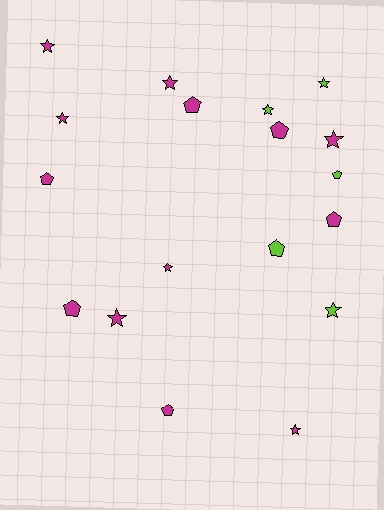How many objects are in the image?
There are 18 objects.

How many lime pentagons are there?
There are 2 lime pentagons.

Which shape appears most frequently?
Star, with 10 objects.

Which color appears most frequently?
Magenta, with 13 objects.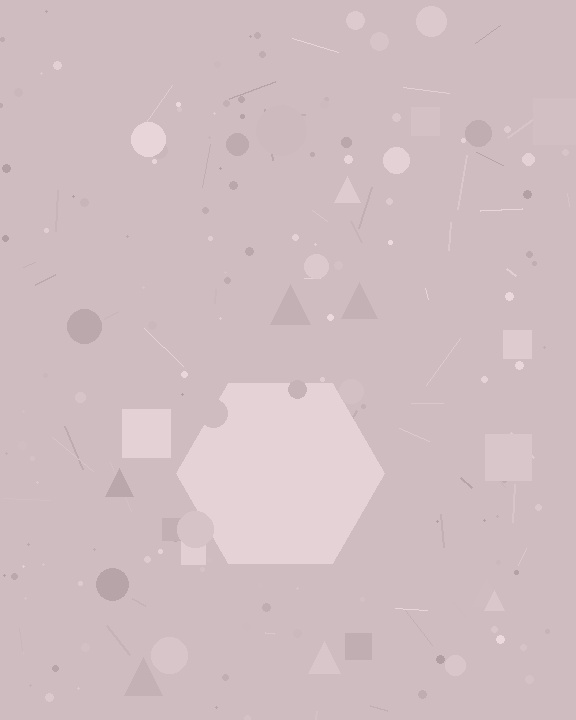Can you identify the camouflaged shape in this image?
The camouflaged shape is a hexagon.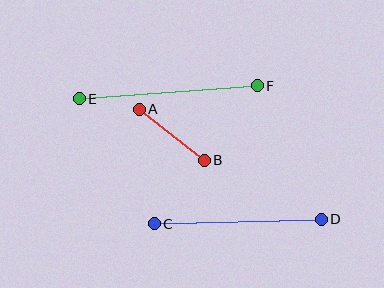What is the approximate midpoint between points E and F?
The midpoint is at approximately (168, 92) pixels.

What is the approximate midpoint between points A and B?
The midpoint is at approximately (172, 135) pixels.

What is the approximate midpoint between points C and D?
The midpoint is at approximately (238, 222) pixels.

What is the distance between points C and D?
The distance is approximately 167 pixels.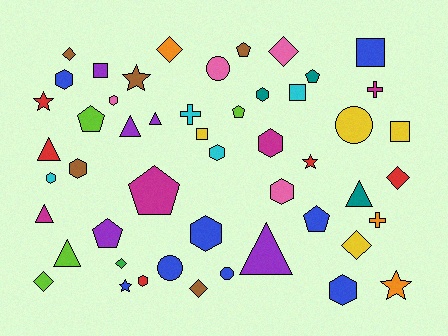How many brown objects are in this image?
There are 5 brown objects.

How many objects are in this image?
There are 50 objects.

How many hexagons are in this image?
There are 11 hexagons.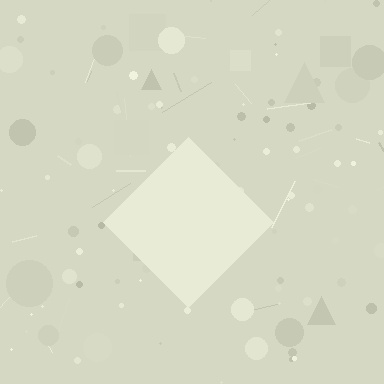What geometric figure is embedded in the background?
A diamond is embedded in the background.